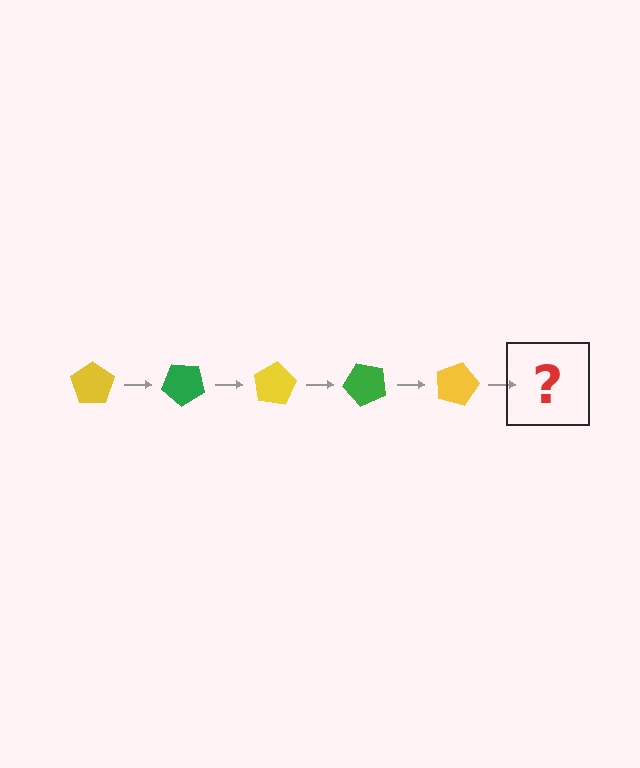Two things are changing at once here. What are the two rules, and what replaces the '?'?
The two rules are that it rotates 40 degrees each step and the color cycles through yellow and green. The '?' should be a green pentagon, rotated 200 degrees from the start.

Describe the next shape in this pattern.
It should be a green pentagon, rotated 200 degrees from the start.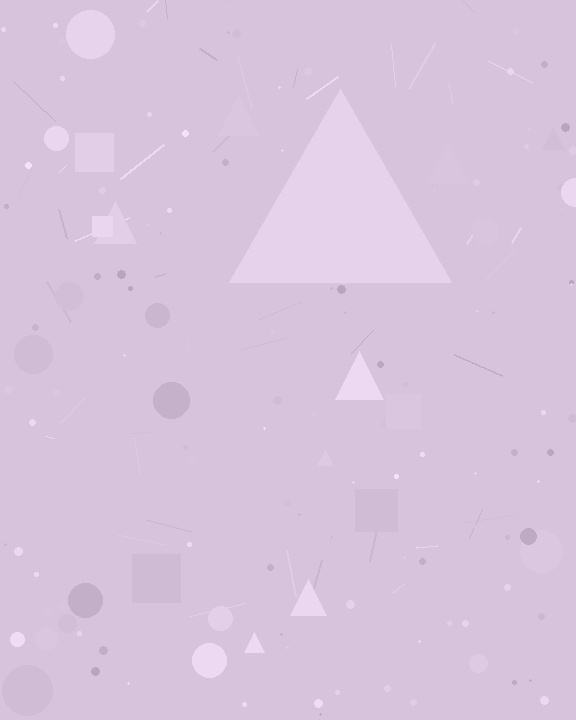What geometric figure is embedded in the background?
A triangle is embedded in the background.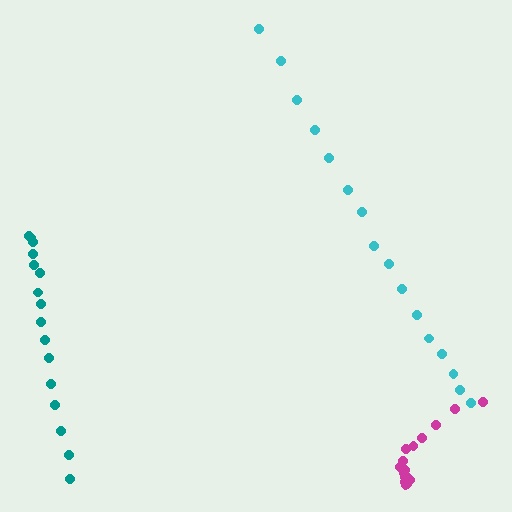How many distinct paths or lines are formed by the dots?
There are 3 distinct paths.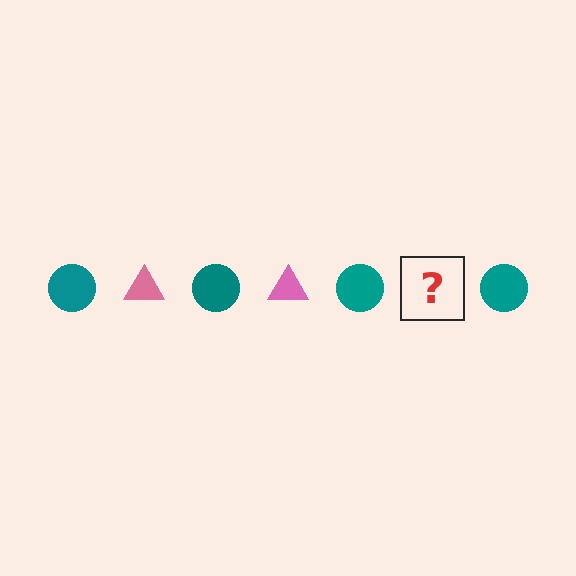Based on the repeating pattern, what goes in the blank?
The blank should be a pink triangle.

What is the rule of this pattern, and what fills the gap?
The rule is that the pattern alternates between teal circle and pink triangle. The gap should be filled with a pink triangle.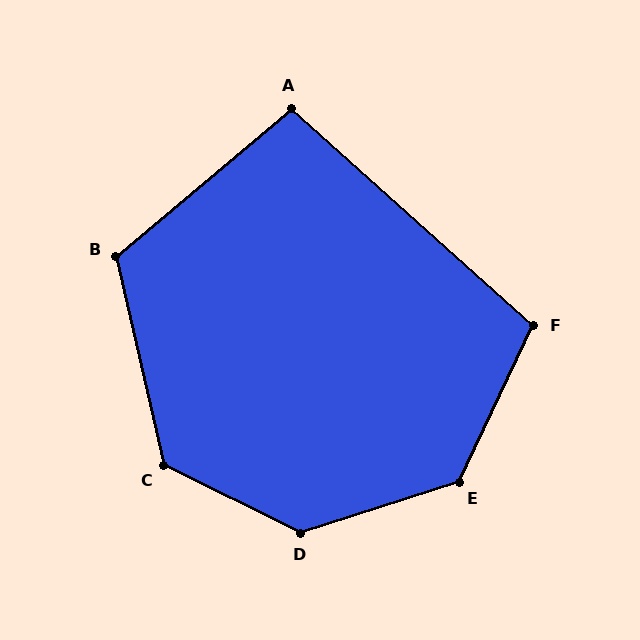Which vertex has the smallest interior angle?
A, at approximately 98 degrees.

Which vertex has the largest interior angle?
D, at approximately 136 degrees.